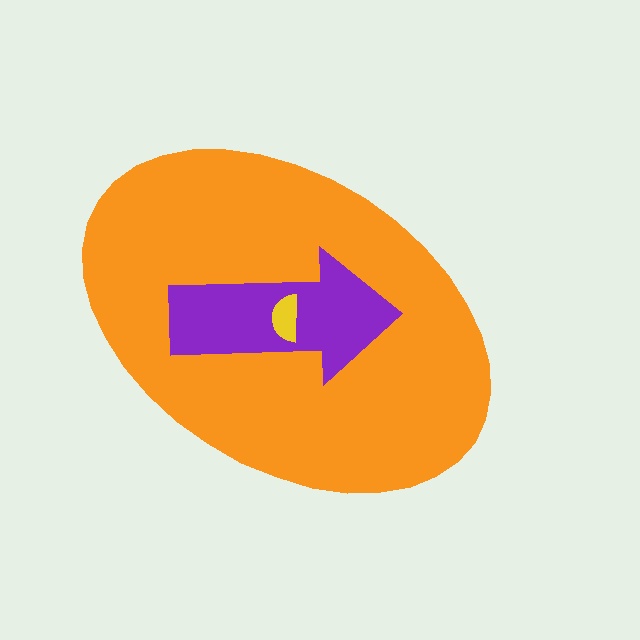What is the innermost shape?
The yellow semicircle.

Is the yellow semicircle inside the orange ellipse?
Yes.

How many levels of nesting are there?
3.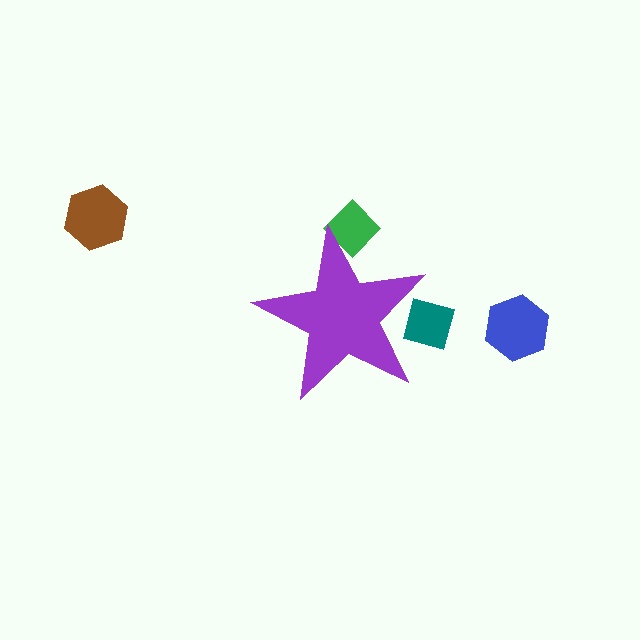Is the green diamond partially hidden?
Yes, the green diamond is partially hidden behind the purple star.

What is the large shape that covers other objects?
A purple star.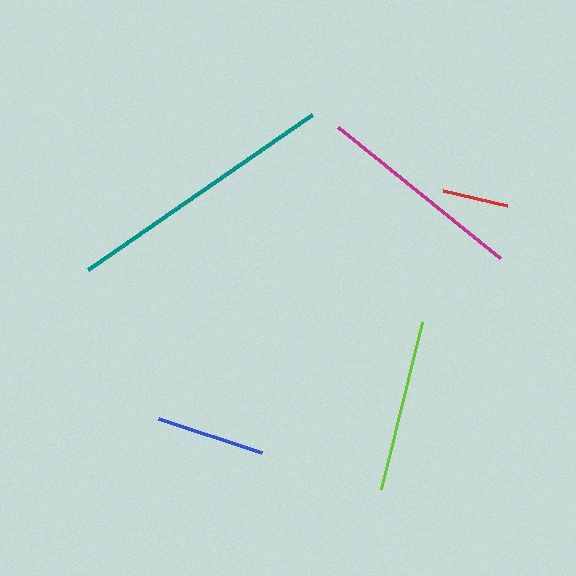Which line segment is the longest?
The teal line is the longest at approximately 273 pixels.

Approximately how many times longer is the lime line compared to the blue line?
The lime line is approximately 1.6 times the length of the blue line.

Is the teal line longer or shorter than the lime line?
The teal line is longer than the lime line.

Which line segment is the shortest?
The red line is the shortest at approximately 66 pixels.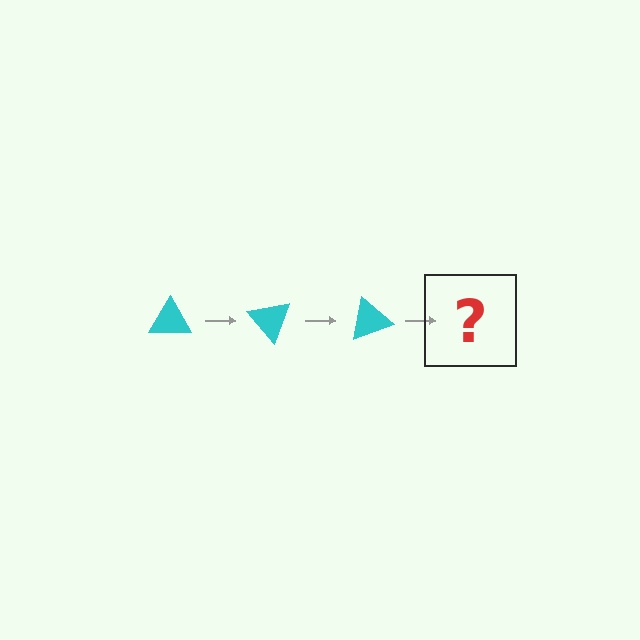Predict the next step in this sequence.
The next step is a cyan triangle rotated 150 degrees.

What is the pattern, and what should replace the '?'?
The pattern is that the triangle rotates 50 degrees each step. The '?' should be a cyan triangle rotated 150 degrees.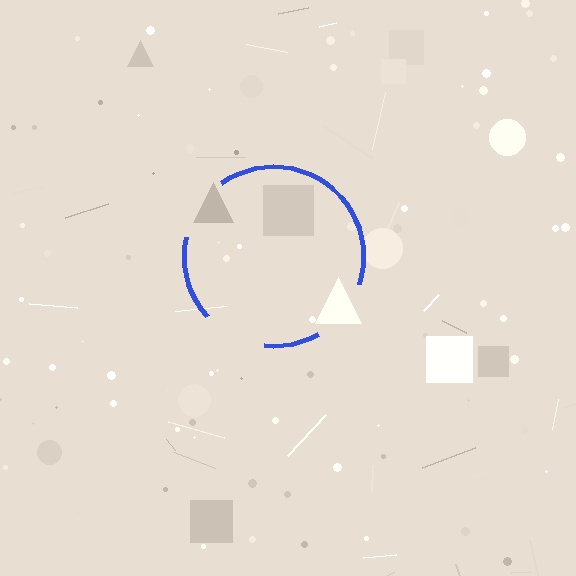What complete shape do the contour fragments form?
The contour fragments form a circle.